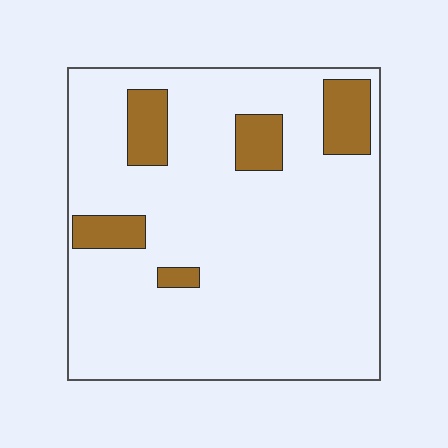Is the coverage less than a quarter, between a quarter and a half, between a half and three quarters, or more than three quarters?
Less than a quarter.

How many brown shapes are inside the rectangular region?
5.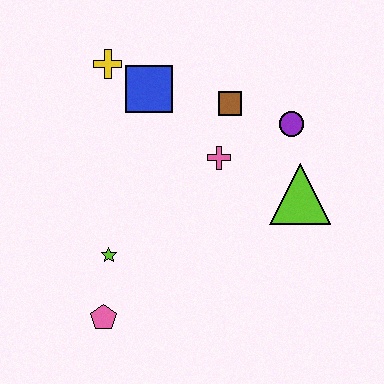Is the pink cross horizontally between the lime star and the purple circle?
Yes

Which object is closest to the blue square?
The yellow cross is closest to the blue square.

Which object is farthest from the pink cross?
The pink pentagon is farthest from the pink cross.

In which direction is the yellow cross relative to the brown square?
The yellow cross is to the left of the brown square.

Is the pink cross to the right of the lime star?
Yes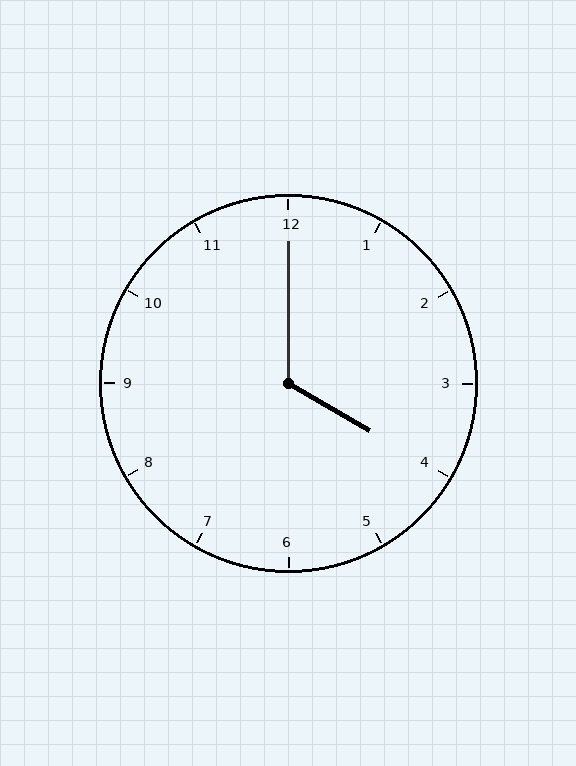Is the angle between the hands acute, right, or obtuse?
It is obtuse.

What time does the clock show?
4:00.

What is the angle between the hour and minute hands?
Approximately 120 degrees.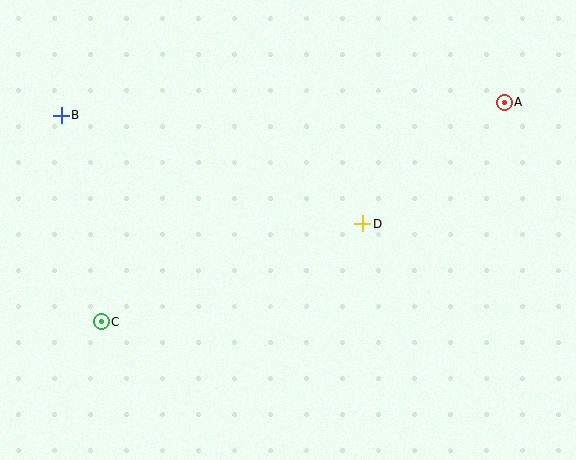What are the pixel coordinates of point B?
Point B is at (61, 115).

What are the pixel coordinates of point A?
Point A is at (504, 102).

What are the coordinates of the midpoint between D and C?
The midpoint between D and C is at (232, 273).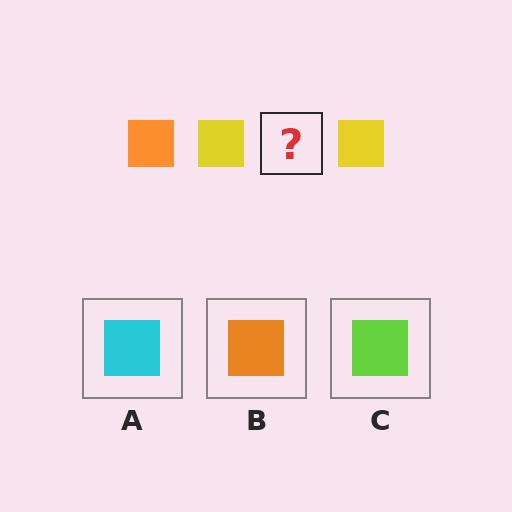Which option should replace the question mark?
Option B.